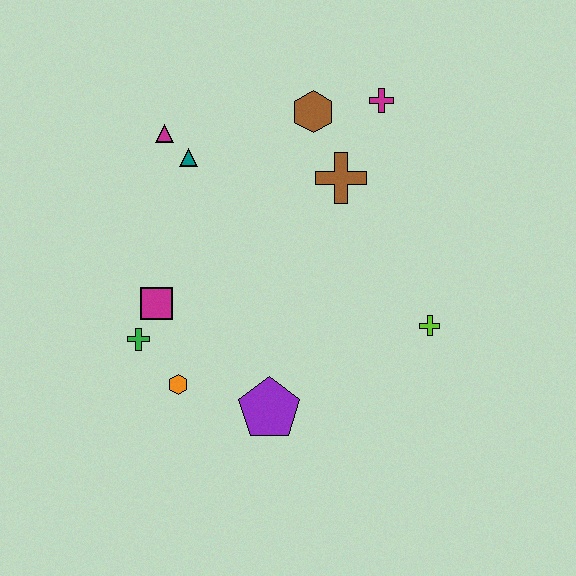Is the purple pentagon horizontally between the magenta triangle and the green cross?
No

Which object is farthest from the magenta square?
The magenta cross is farthest from the magenta square.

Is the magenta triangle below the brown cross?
No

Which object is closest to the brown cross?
The brown hexagon is closest to the brown cross.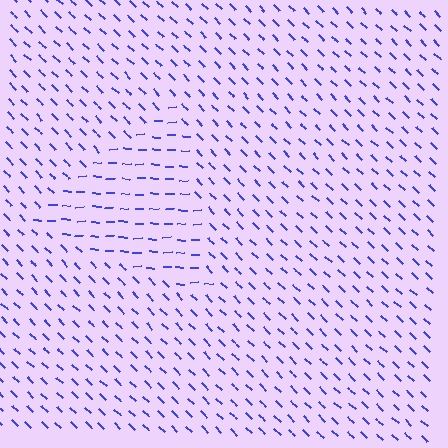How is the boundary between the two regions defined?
The boundary is defined purely by a change in line orientation (approximately 45 degrees difference). All lines are the same color and thickness.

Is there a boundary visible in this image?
Yes, there is a texture boundary formed by a change in line orientation.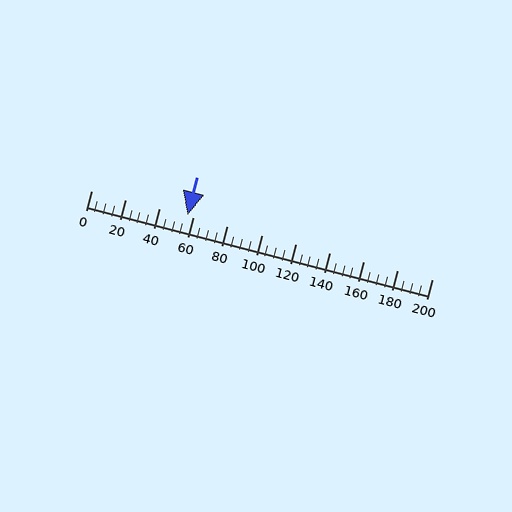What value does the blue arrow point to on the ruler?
The blue arrow points to approximately 56.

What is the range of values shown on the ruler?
The ruler shows values from 0 to 200.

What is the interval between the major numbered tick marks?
The major tick marks are spaced 20 units apart.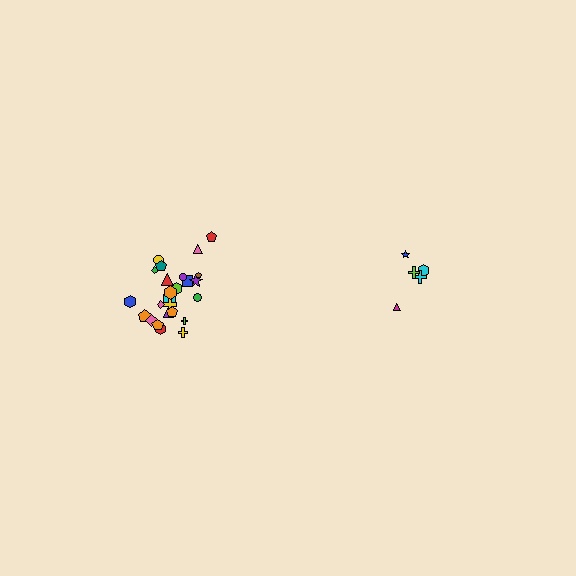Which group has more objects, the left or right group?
The left group.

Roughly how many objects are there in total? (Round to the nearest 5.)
Roughly 30 objects in total.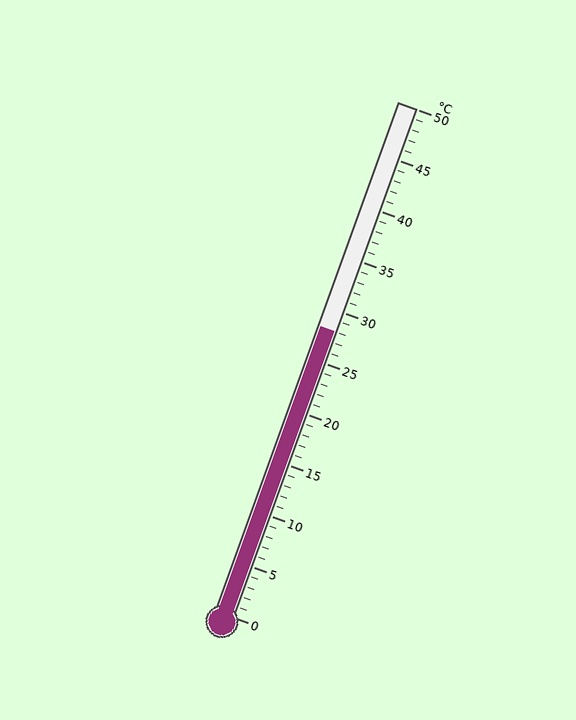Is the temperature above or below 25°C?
The temperature is above 25°C.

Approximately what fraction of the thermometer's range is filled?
The thermometer is filled to approximately 55% of its range.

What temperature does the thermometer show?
The thermometer shows approximately 28°C.